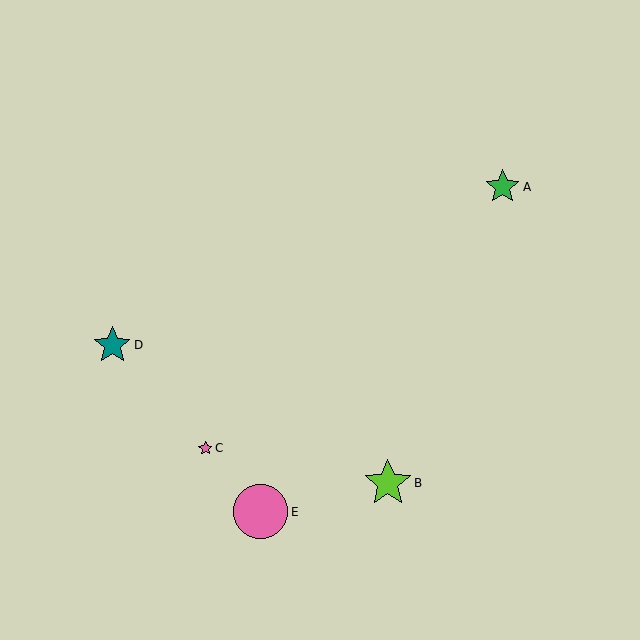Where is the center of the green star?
The center of the green star is at (503, 187).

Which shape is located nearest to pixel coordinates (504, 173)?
The green star (labeled A) at (503, 187) is nearest to that location.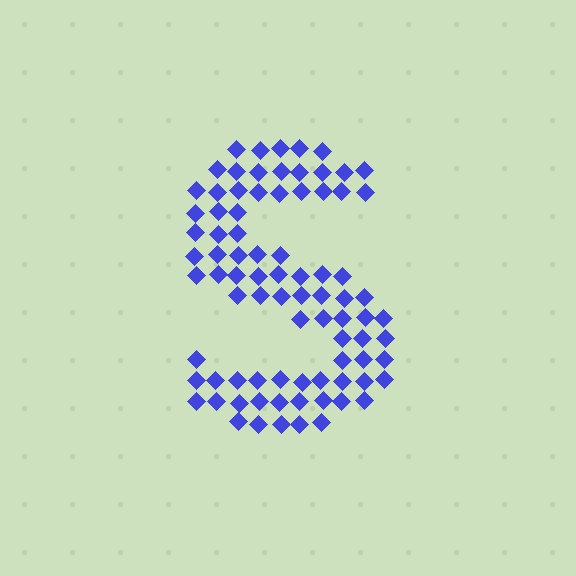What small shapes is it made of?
It is made of small diamonds.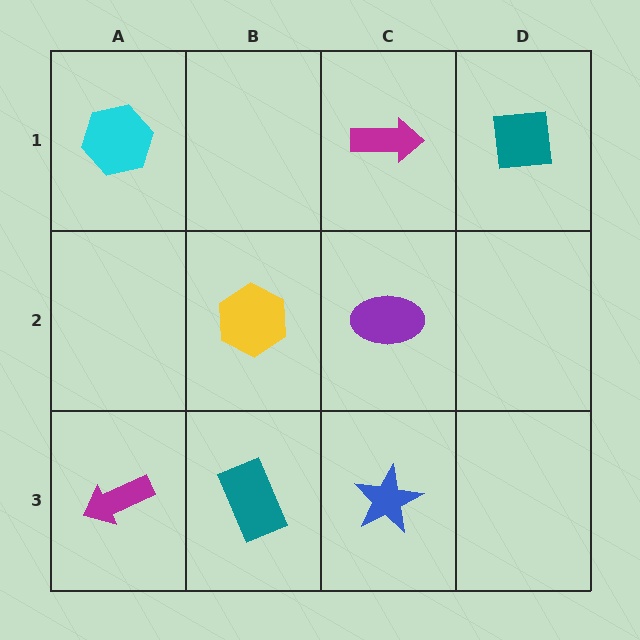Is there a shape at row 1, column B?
No, that cell is empty.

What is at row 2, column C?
A purple ellipse.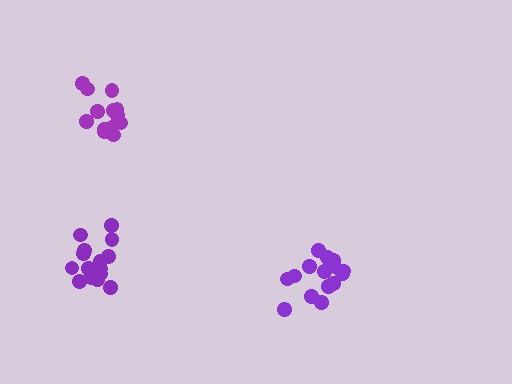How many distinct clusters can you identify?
There are 3 distinct clusters.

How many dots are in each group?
Group 1: 13 dots, Group 2: 15 dots, Group 3: 16 dots (44 total).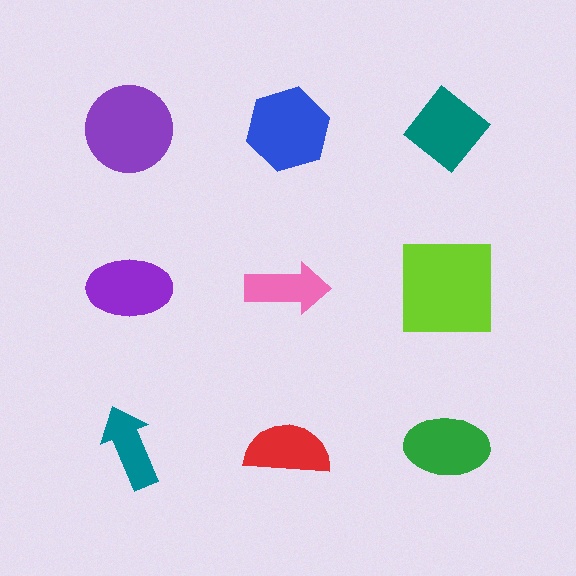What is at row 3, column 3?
A green ellipse.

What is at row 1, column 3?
A teal diamond.